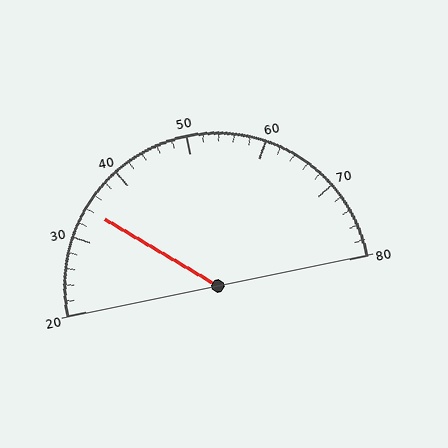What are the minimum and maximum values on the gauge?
The gauge ranges from 20 to 80.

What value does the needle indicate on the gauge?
The needle indicates approximately 34.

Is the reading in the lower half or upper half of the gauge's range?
The reading is in the lower half of the range (20 to 80).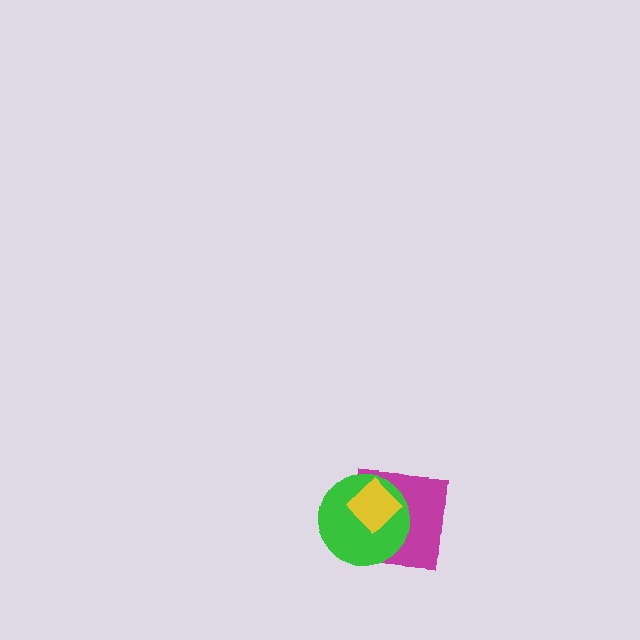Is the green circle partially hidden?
Yes, it is partially covered by another shape.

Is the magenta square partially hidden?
Yes, it is partially covered by another shape.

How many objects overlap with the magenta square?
2 objects overlap with the magenta square.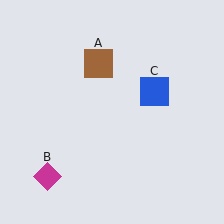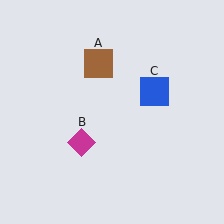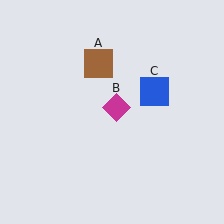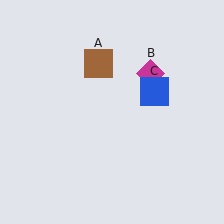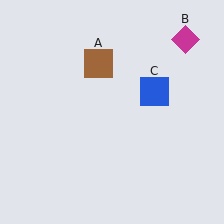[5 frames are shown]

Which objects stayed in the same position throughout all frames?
Brown square (object A) and blue square (object C) remained stationary.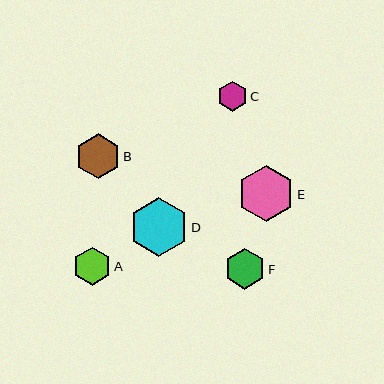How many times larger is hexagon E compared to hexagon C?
Hexagon E is approximately 1.9 times the size of hexagon C.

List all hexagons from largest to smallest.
From largest to smallest: D, E, B, F, A, C.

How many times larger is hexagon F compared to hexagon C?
Hexagon F is approximately 1.3 times the size of hexagon C.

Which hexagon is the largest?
Hexagon D is the largest with a size of approximately 59 pixels.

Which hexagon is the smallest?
Hexagon C is the smallest with a size of approximately 30 pixels.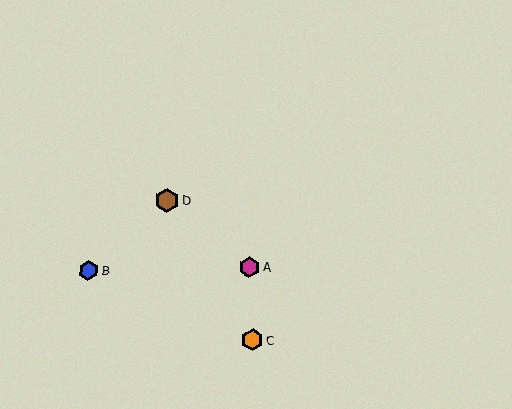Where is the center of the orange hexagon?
The center of the orange hexagon is at (252, 340).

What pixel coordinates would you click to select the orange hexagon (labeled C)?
Click at (252, 340) to select the orange hexagon C.